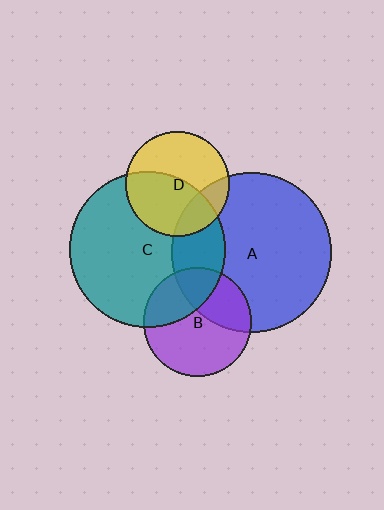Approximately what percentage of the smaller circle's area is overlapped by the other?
Approximately 35%.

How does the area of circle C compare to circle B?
Approximately 2.1 times.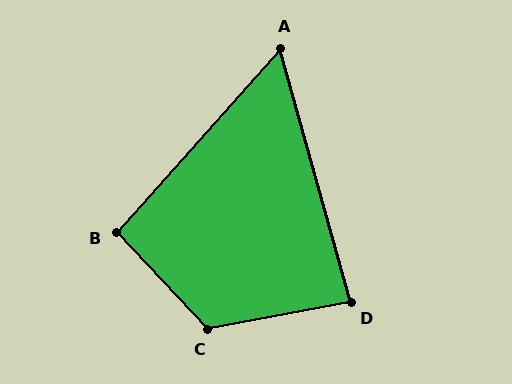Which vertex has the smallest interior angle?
A, at approximately 57 degrees.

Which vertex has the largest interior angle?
C, at approximately 123 degrees.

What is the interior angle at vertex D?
Approximately 85 degrees (acute).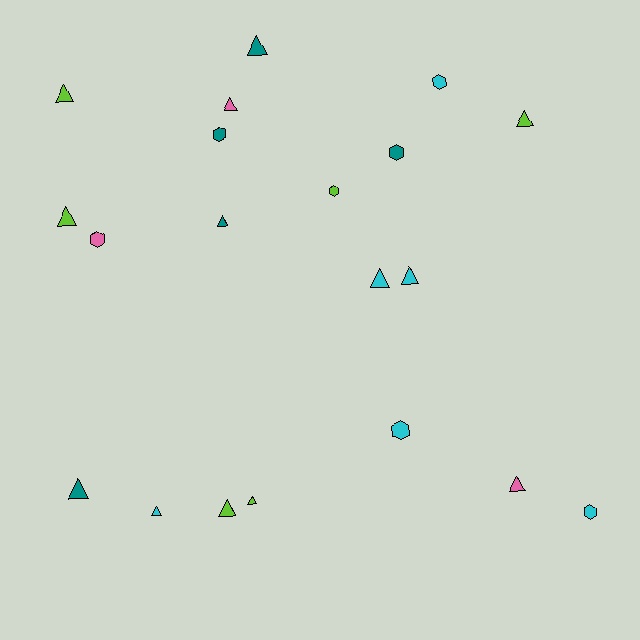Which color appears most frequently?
Lime, with 6 objects.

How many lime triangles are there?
There are 5 lime triangles.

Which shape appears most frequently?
Triangle, with 13 objects.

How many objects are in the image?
There are 20 objects.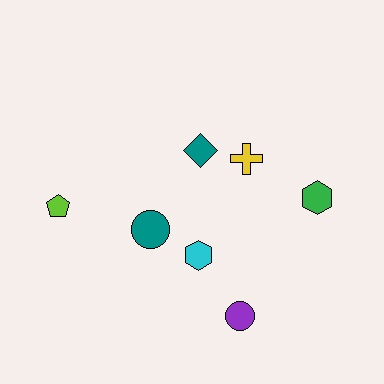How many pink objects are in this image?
There are no pink objects.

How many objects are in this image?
There are 7 objects.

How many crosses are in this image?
There is 1 cross.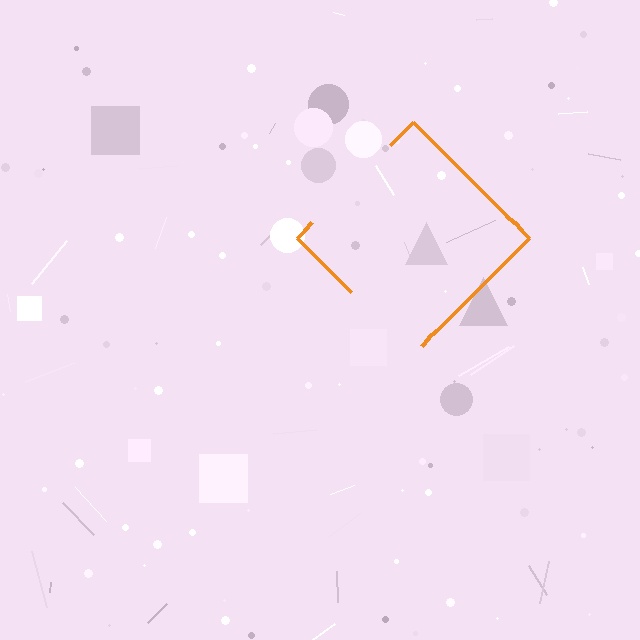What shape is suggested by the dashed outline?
The dashed outline suggests a diamond.